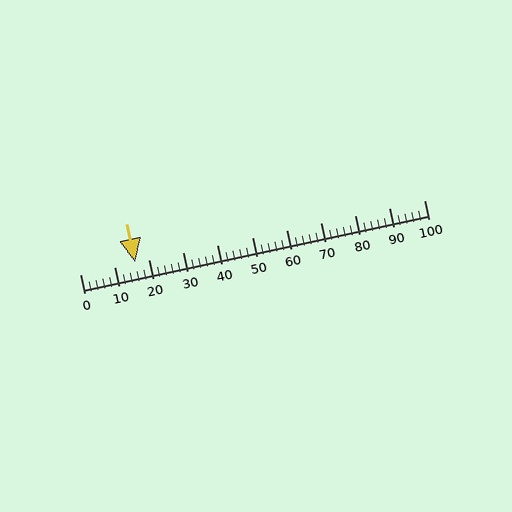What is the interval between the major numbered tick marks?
The major tick marks are spaced 10 units apart.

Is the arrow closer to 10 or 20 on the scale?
The arrow is closer to 20.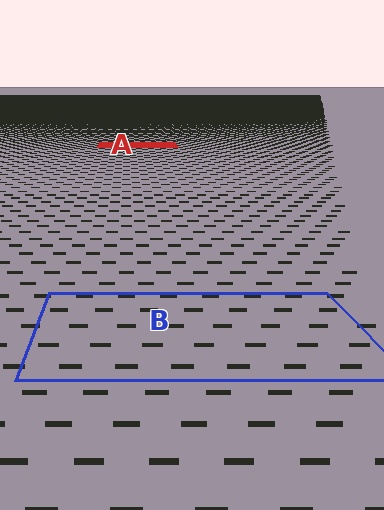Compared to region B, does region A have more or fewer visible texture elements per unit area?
Region A has more texture elements per unit area — they are packed more densely because it is farther away.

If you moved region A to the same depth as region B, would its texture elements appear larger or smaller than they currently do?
They would appear larger. At a closer depth, the same texture elements are projected at a bigger on-screen size.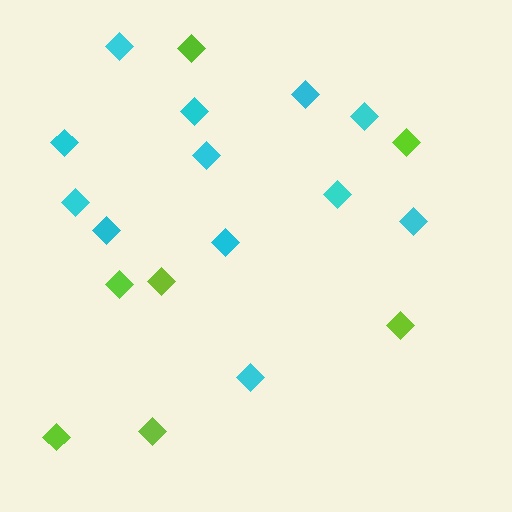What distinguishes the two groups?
There are 2 groups: one group of cyan diamonds (12) and one group of lime diamonds (7).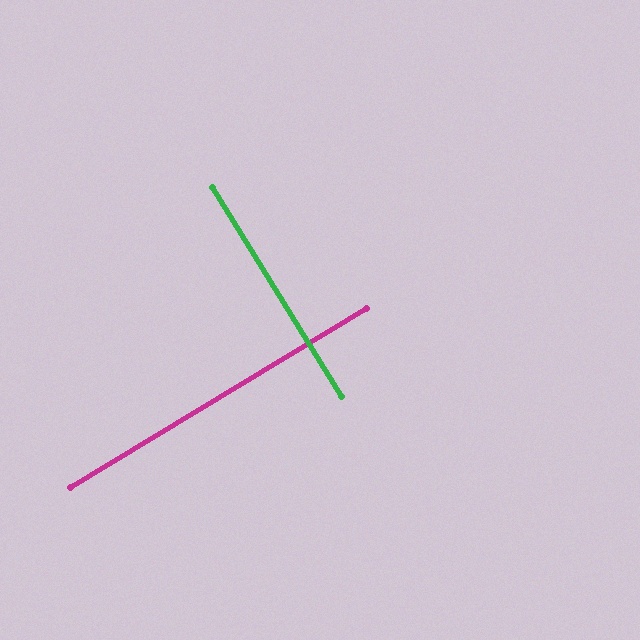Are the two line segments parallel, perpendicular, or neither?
Perpendicular — they meet at approximately 89°.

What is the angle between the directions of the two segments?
Approximately 89 degrees.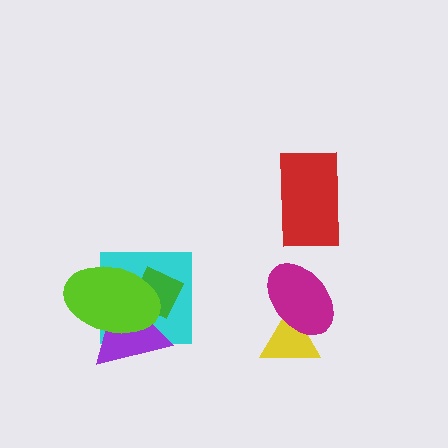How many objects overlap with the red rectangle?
0 objects overlap with the red rectangle.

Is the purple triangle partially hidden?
Yes, it is partially covered by another shape.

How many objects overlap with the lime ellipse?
3 objects overlap with the lime ellipse.